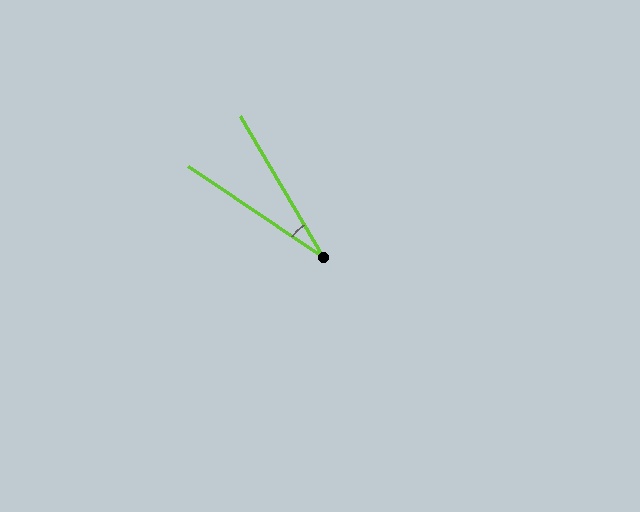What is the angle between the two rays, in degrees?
Approximately 25 degrees.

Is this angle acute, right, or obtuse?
It is acute.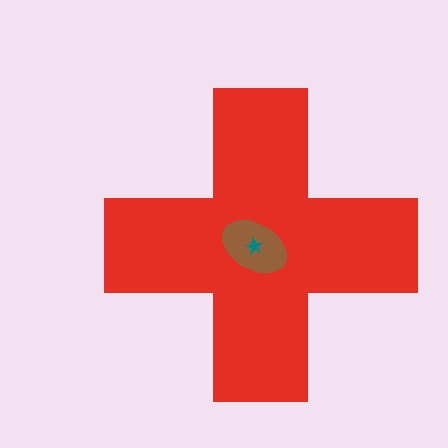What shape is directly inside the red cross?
The brown ellipse.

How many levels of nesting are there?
3.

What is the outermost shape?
The red cross.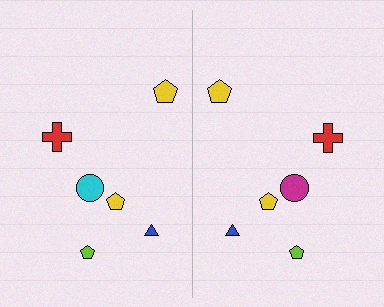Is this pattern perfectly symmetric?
No, the pattern is not perfectly symmetric. The magenta circle on the right side breaks the symmetry — its mirror counterpart is cyan.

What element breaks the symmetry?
The magenta circle on the right side breaks the symmetry — its mirror counterpart is cyan.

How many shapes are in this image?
There are 12 shapes in this image.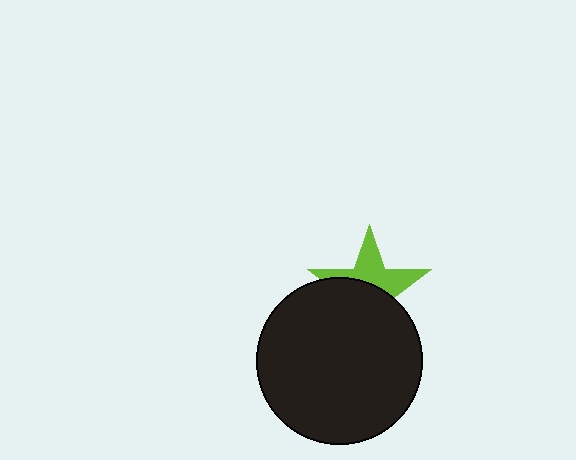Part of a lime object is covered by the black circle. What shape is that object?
It is a star.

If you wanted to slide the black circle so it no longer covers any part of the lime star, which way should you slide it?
Slide it down — that is the most direct way to separate the two shapes.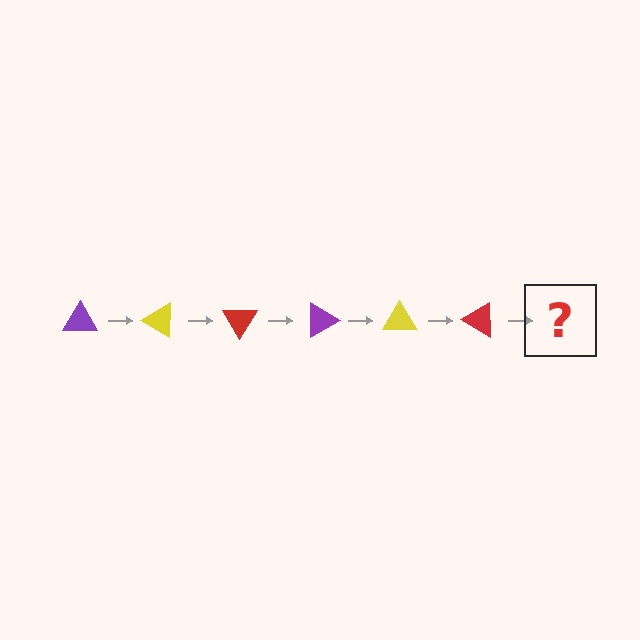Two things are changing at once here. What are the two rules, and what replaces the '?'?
The two rules are that it rotates 30 degrees each step and the color cycles through purple, yellow, and red. The '?' should be a purple triangle, rotated 180 degrees from the start.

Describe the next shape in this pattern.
It should be a purple triangle, rotated 180 degrees from the start.